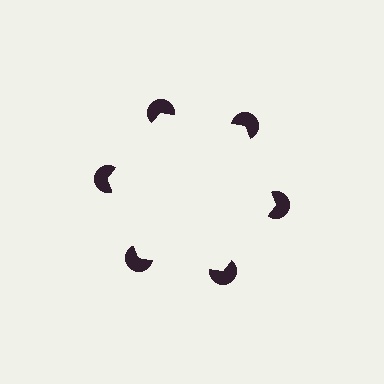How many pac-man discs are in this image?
There are 6 — one at each vertex of the illusory hexagon.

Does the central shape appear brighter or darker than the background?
It typically appears slightly brighter than the background, even though no actual brightness change is drawn.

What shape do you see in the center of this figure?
An illusory hexagon — its edges are inferred from the aligned wedge cuts in the pac-man discs, not physically drawn.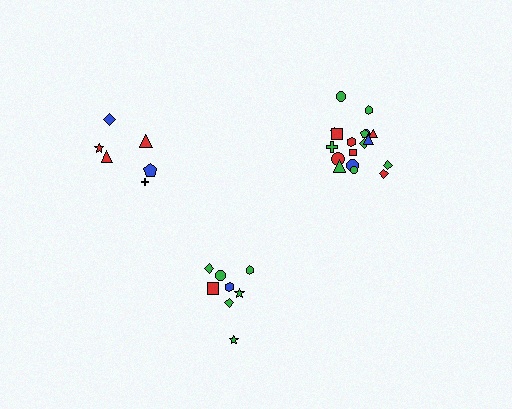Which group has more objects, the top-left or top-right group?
The top-right group.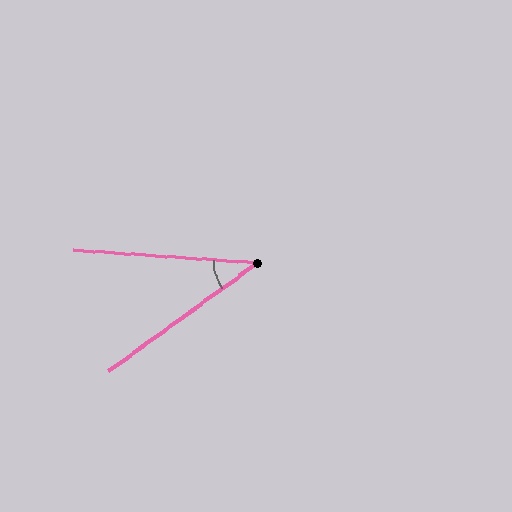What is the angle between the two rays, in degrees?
Approximately 40 degrees.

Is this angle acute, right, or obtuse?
It is acute.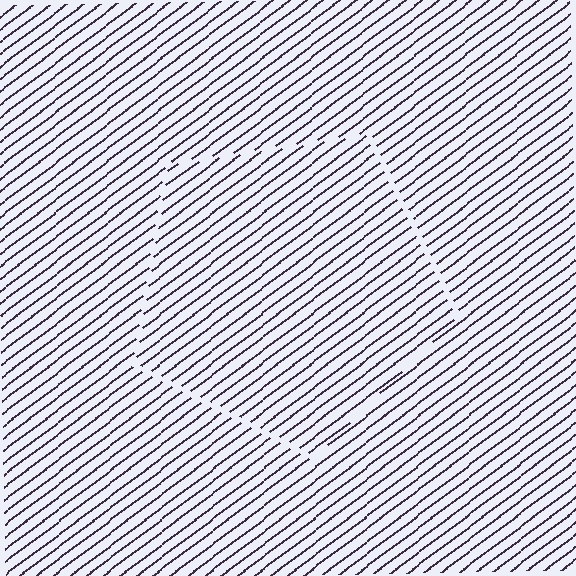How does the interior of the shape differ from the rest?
The interior of the shape contains the same grating, shifted by half a period — the contour is defined by the phase discontinuity where line-ends from the inner and outer gratings abut.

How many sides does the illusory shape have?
5 sides — the line-ends trace a pentagon.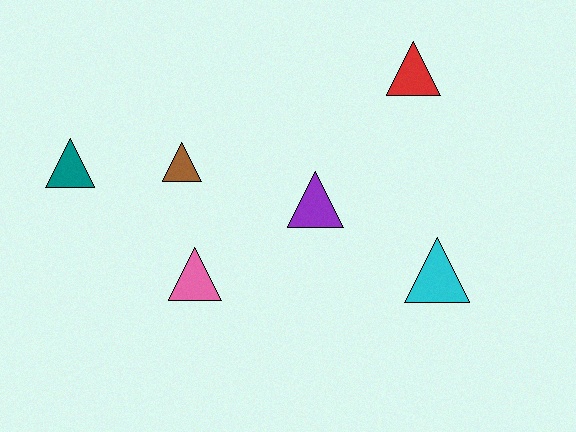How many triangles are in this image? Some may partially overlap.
There are 6 triangles.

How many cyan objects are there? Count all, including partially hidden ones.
There is 1 cyan object.